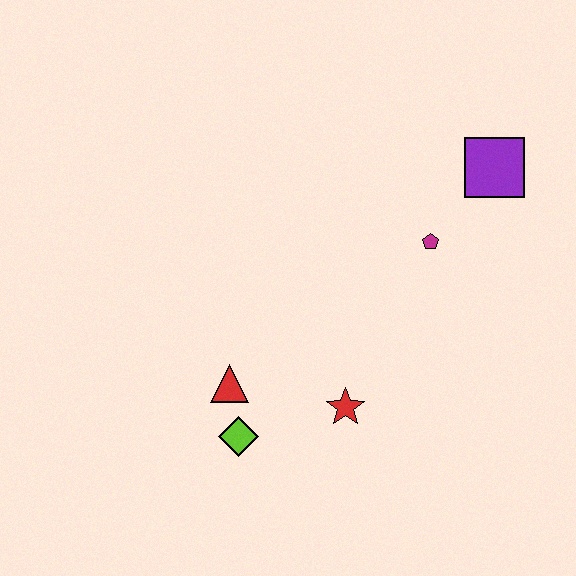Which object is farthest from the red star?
The purple square is farthest from the red star.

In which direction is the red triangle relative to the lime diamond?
The red triangle is above the lime diamond.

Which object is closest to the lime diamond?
The red triangle is closest to the lime diamond.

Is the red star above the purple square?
No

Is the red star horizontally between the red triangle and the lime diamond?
No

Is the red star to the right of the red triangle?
Yes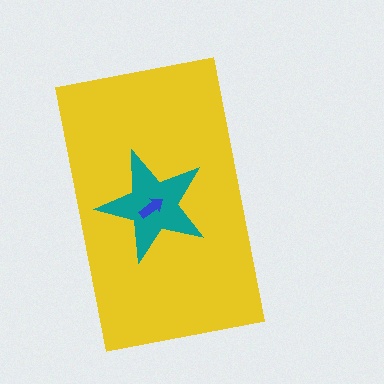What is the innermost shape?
The blue arrow.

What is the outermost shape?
The yellow rectangle.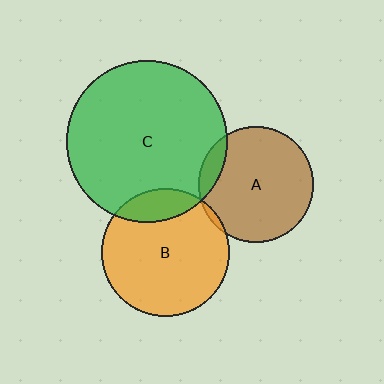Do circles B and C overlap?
Yes.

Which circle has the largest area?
Circle C (green).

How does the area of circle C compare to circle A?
Approximately 2.0 times.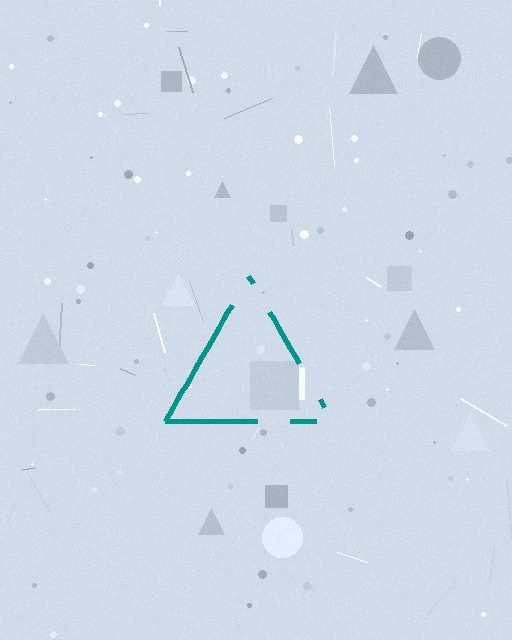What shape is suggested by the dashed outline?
The dashed outline suggests a triangle.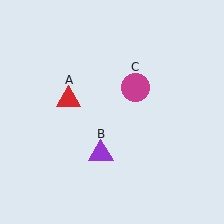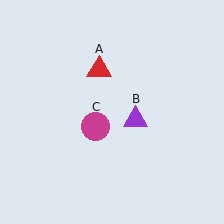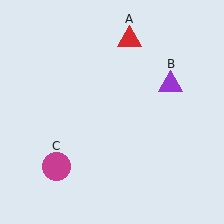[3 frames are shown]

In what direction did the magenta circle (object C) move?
The magenta circle (object C) moved down and to the left.